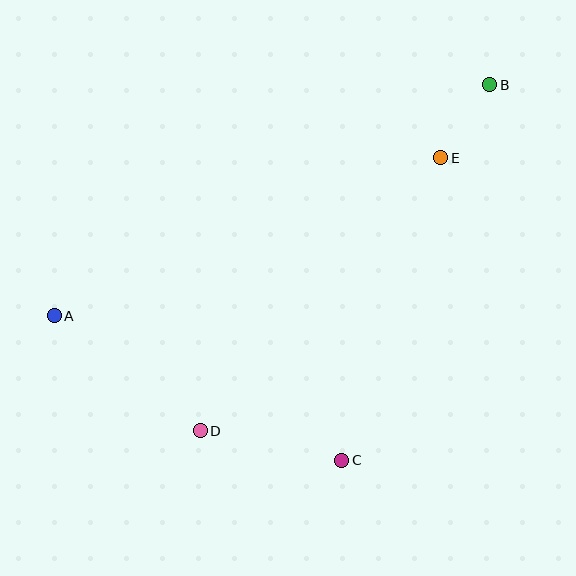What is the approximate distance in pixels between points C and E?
The distance between C and E is approximately 319 pixels.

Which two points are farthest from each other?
Points A and B are farthest from each other.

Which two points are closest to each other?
Points B and E are closest to each other.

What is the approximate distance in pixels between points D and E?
The distance between D and E is approximately 364 pixels.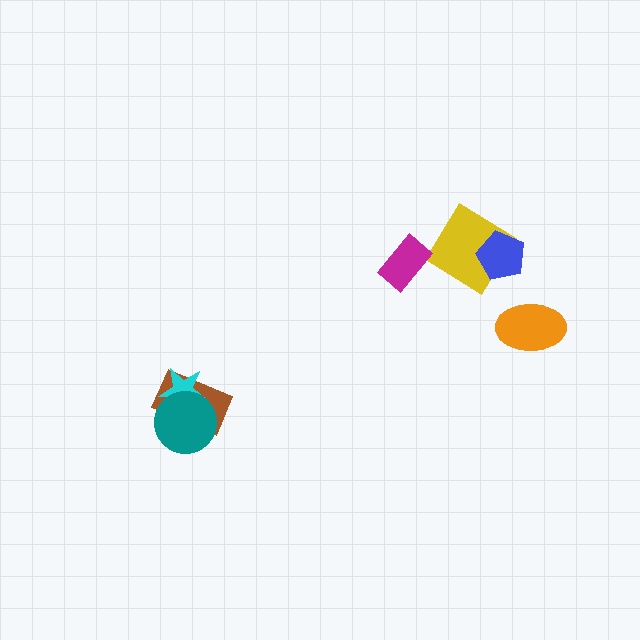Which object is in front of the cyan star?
The teal circle is in front of the cyan star.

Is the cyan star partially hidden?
Yes, it is partially covered by another shape.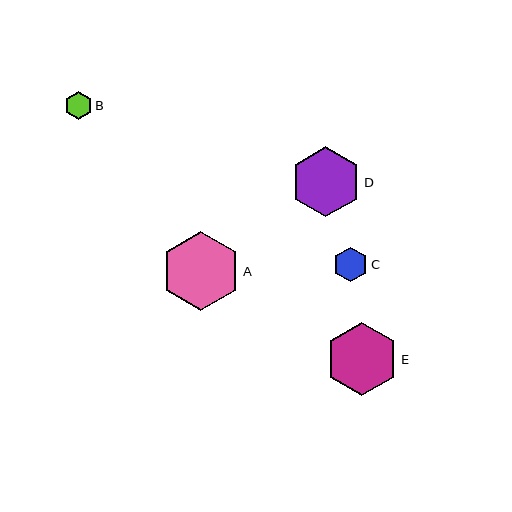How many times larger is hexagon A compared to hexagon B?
Hexagon A is approximately 2.8 times the size of hexagon B.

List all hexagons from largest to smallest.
From largest to smallest: A, E, D, C, B.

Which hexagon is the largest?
Hexagon A is the largest with a size of approximately 79 pixels.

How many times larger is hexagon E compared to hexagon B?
Hexagon E is approximately 2.6 times the size of hexagon B.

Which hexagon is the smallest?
Hexagon B is the smallest with a size of approximately 28 pixels.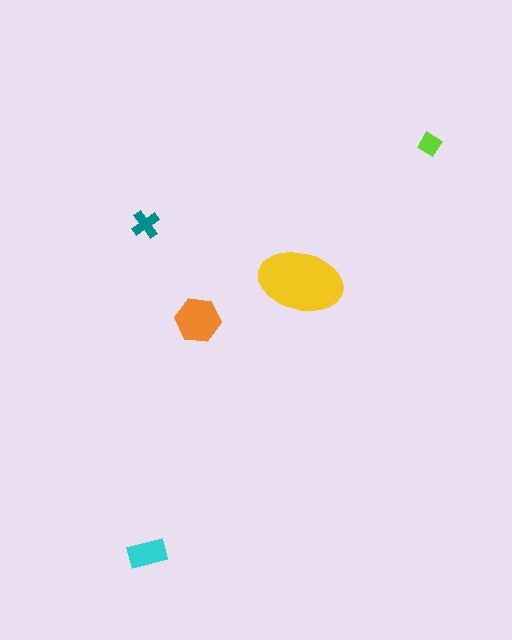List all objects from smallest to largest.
The lime diamond, the teal cross, the cyan rectangle, the orange hexagon, the yellow ellipse.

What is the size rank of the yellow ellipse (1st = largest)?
1st.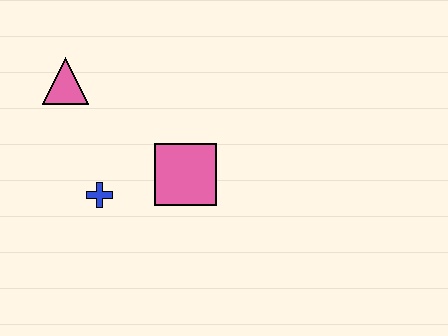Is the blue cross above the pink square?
No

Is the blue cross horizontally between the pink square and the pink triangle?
Yes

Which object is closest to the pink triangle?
The blue cross is closest to the pink triangle.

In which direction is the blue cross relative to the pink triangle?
The blue cross is below the pink triangle.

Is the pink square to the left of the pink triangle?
No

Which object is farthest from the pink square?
The pink triangle is farthest from the pink square.